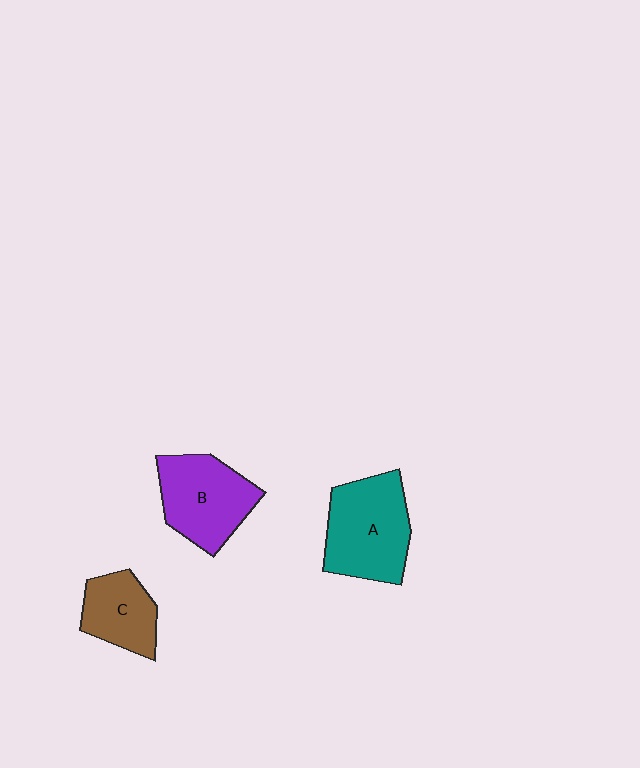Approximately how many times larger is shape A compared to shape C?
Approximately 1.6 times.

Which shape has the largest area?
Shape A (teal).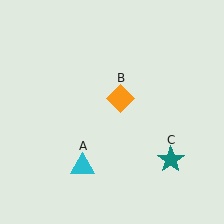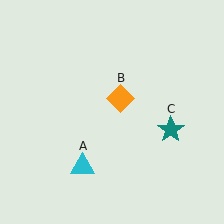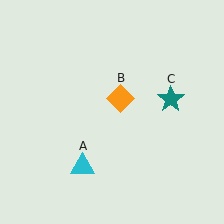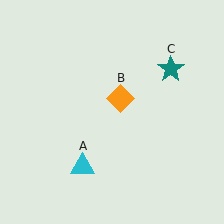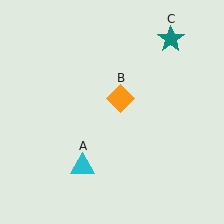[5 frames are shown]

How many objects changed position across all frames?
1 object changed position: teal star (object C).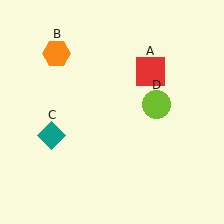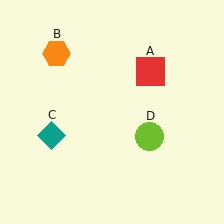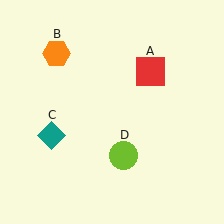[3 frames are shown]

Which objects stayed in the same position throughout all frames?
Red square (object A) and orange hexagon (object B) and teal diamond (object C) remained stationary.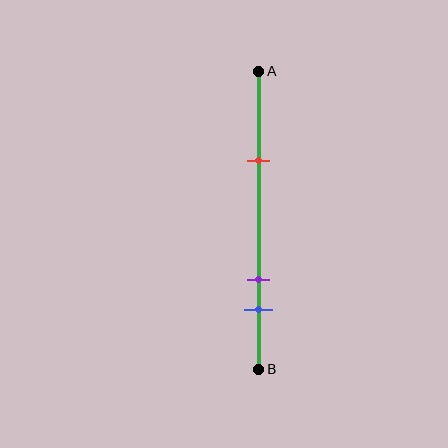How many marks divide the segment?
There are 3 marks dividing the segment.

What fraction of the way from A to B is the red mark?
The red mark is approximately 30% (0.3) of the way from A to B.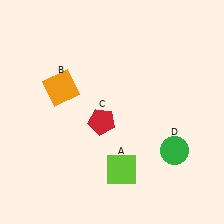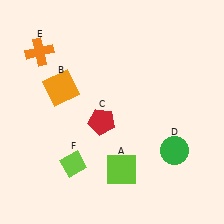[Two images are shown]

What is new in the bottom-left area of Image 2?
A lime diamond (F) was added in the bottom-left area of Image 2.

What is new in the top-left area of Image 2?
An orange cross (E) was added in the top-left area of Image 2.